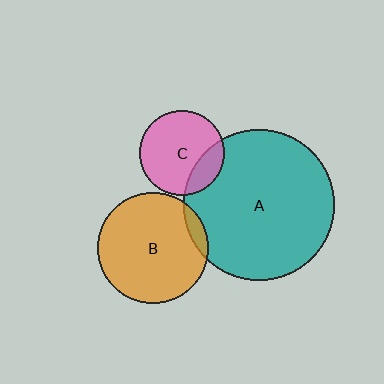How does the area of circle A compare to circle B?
Approximately 1.8 times.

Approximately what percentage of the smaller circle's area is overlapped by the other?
Approximately 20%.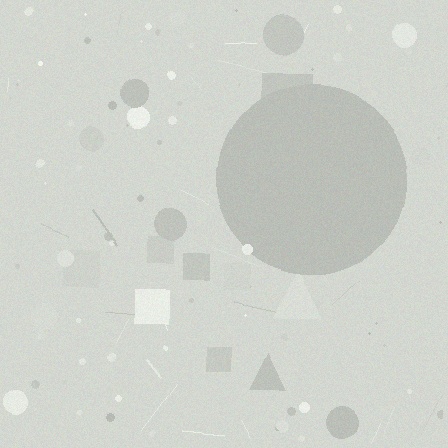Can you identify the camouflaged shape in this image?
The camouflaged shape is a circle.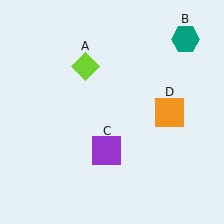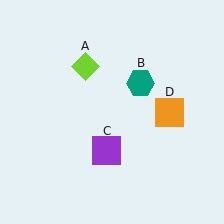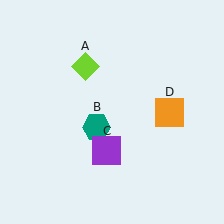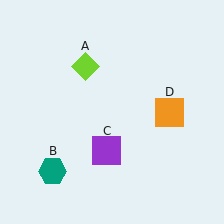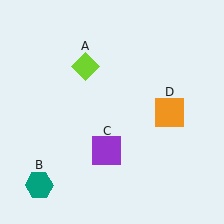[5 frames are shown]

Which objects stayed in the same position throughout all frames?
Lime diamond (object A) and purple square (object C) and orange square (object D) remained stationary.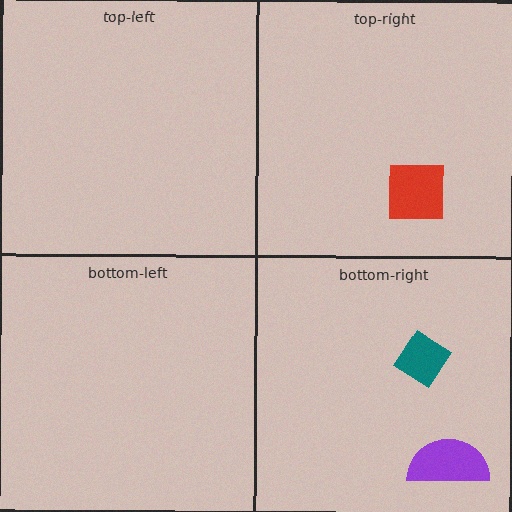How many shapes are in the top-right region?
1.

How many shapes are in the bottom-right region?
2.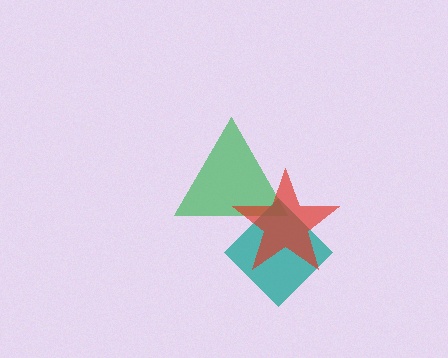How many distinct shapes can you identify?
There are 3 distinct shapes: a green triangle, a teal diamond, a red star.